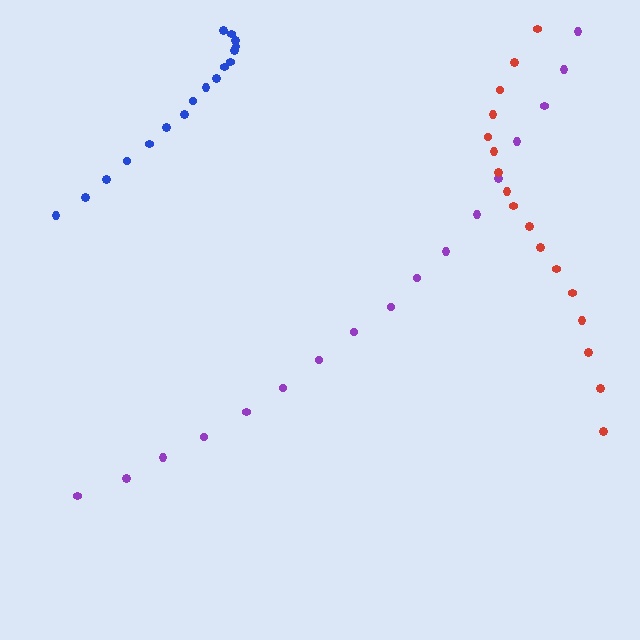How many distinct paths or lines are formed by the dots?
There are 3 distinct paths.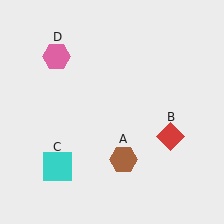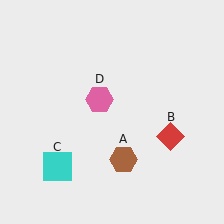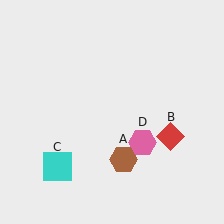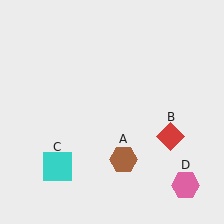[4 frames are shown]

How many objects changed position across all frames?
1 object changed position: pink hexagon (object D).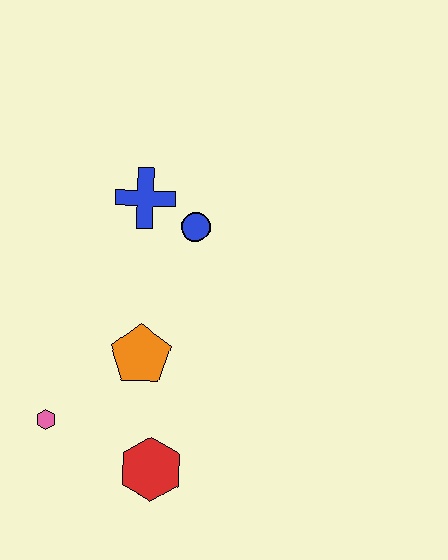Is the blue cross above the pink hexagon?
Yes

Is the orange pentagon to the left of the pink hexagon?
No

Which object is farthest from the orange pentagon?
The blue cross is farthest from the orange pentagon.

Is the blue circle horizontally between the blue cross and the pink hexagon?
No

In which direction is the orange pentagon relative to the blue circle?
The orange pentagon is below the blue circle.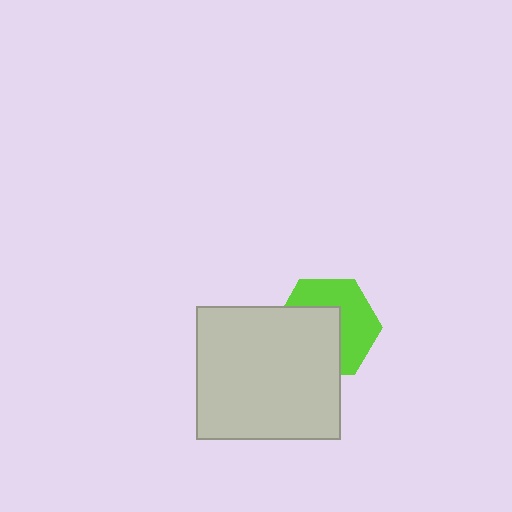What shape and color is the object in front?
The object in front is a light gray rectangle.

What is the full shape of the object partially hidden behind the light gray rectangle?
The partially hidden object is a lime hexagon.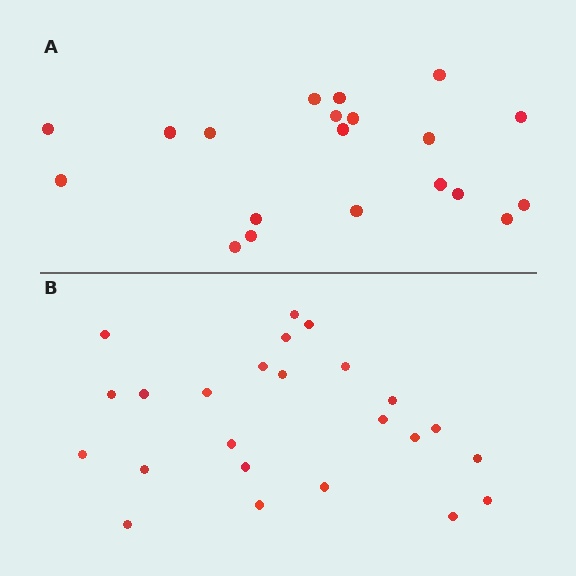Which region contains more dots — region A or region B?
Region B (the bottom region) has more dots.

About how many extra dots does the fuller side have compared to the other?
Region B has about 4 more dots than region A.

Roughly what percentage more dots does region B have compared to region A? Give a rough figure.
About 20% more.